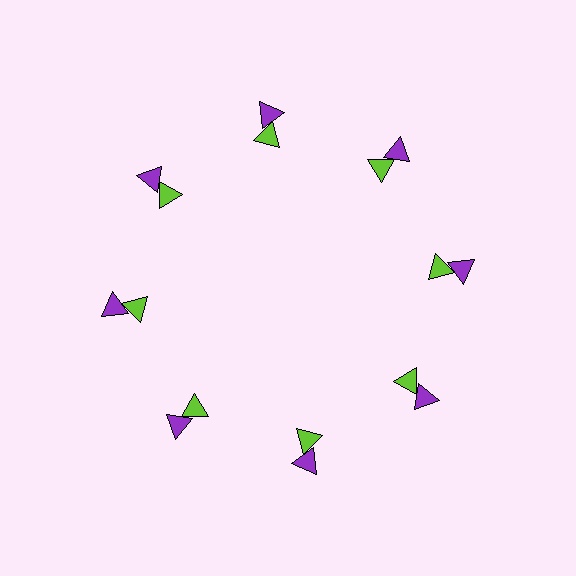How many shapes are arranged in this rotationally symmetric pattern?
There are 16 shapes, arranged in 8 groups of 2.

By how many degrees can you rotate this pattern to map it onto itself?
The pattern maps onto itself every 45 degrees of rotation.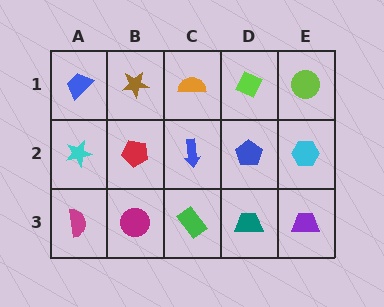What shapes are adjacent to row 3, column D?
A blue pentagon (row 2, column D), a green rectangle (row 3, column C), a purple trapezoid (row 3, column E).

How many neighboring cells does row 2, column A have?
3.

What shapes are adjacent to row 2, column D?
A lime diamond (row 1, column D), a teal trapezoid (row 3, column D), a blue arrow (row 2, column C), a cyan hexagon (row 2, column E).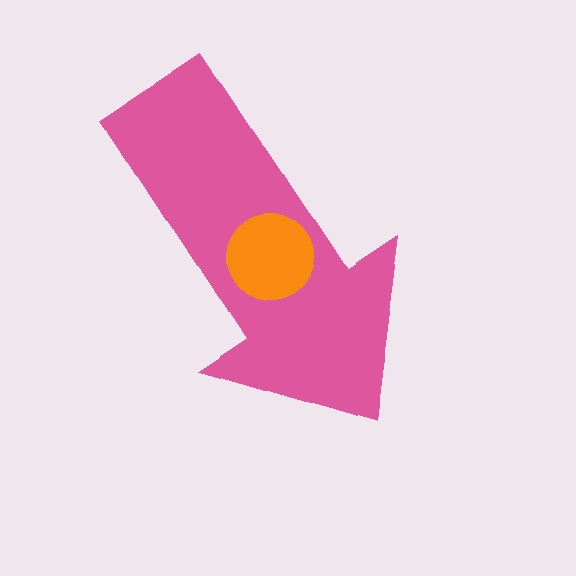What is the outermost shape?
The pink arrow.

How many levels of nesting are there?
2.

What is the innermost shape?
The orange circle.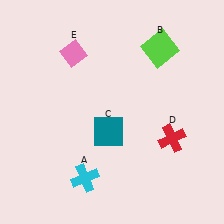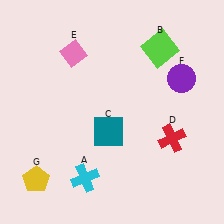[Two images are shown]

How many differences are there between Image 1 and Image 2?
There are 2 differences between the two images.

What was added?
A purple circle (F), a yellow pentagon (G) were added in Image 2.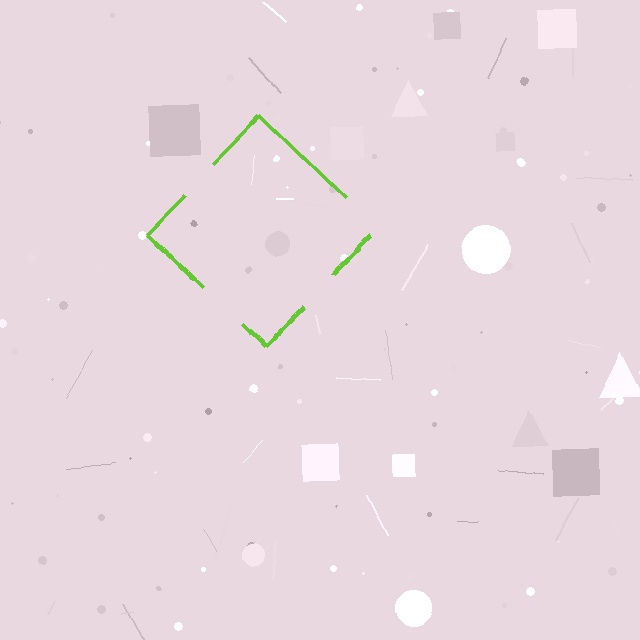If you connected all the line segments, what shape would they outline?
They would outline a diamond.